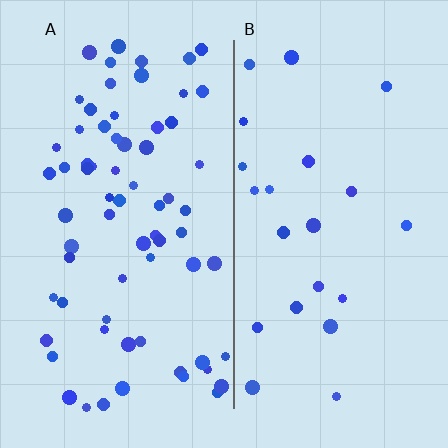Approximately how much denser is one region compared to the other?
Approximately 3.1× — region A over region B.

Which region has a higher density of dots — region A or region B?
A (the left).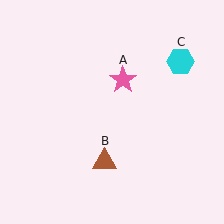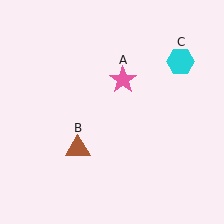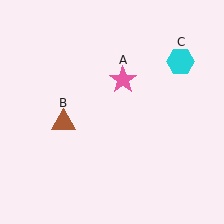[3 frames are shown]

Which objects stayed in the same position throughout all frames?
Pink star (object A) and cyan hexagon (object C) remained stationary.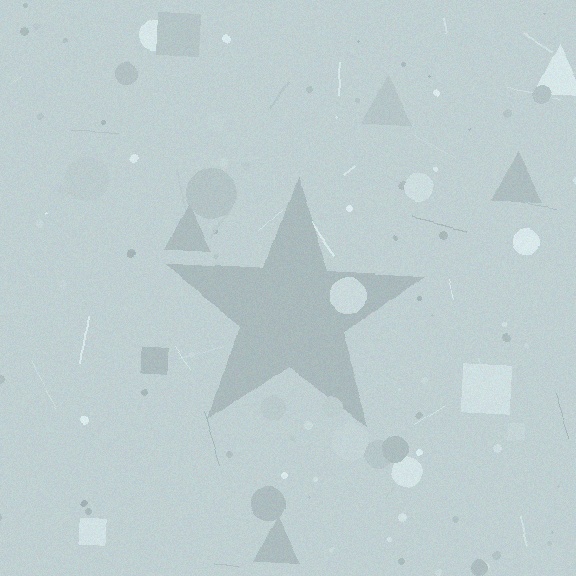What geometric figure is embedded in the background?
A star is embedded in the background.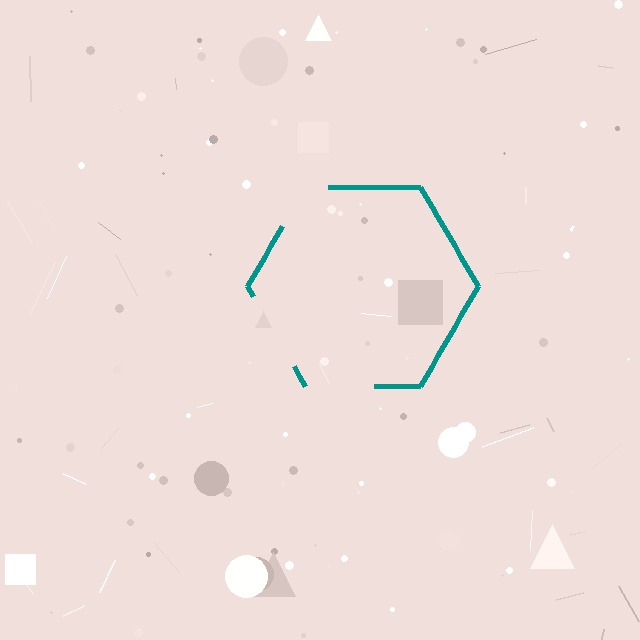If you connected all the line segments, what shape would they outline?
They would outline a hexagon.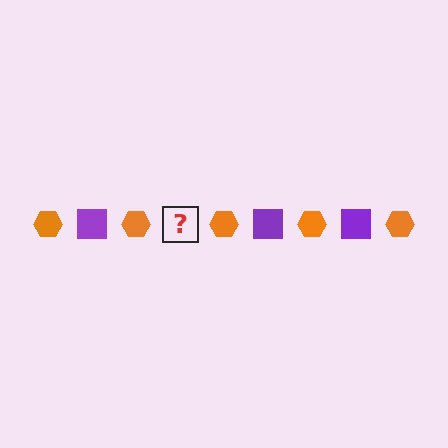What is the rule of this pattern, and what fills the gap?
The rule is that the pattern alternates between orange hexagon and purple square. The gap should be filled with a purple square.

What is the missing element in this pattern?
The missing element is a purple square.